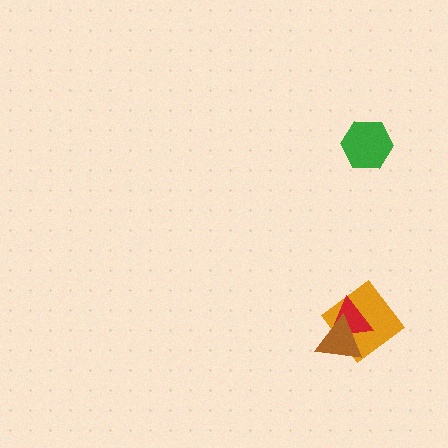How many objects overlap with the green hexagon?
0 objects overlap with the green hexagon.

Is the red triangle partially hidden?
Yes, it is partially covered by another shape.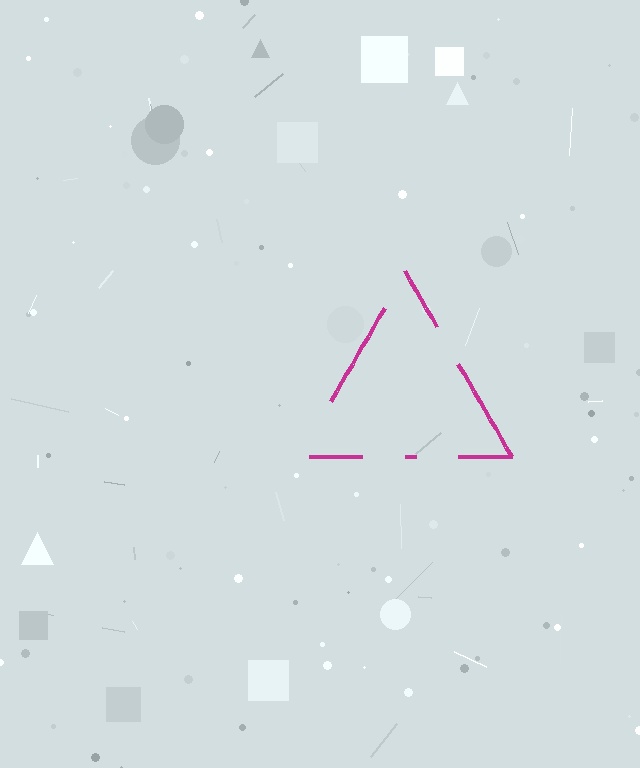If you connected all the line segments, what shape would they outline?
They would outline a triangle.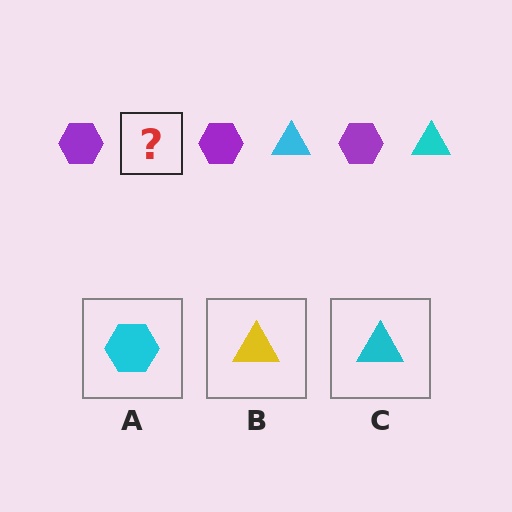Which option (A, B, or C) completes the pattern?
C.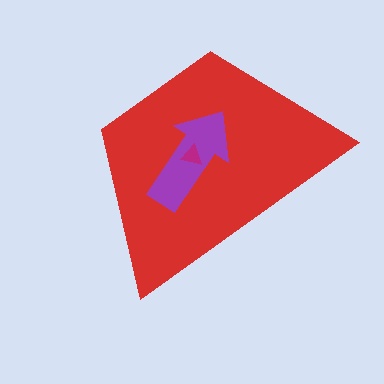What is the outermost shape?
The red trapezoid.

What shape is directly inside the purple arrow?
The magenta triangle.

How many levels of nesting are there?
3.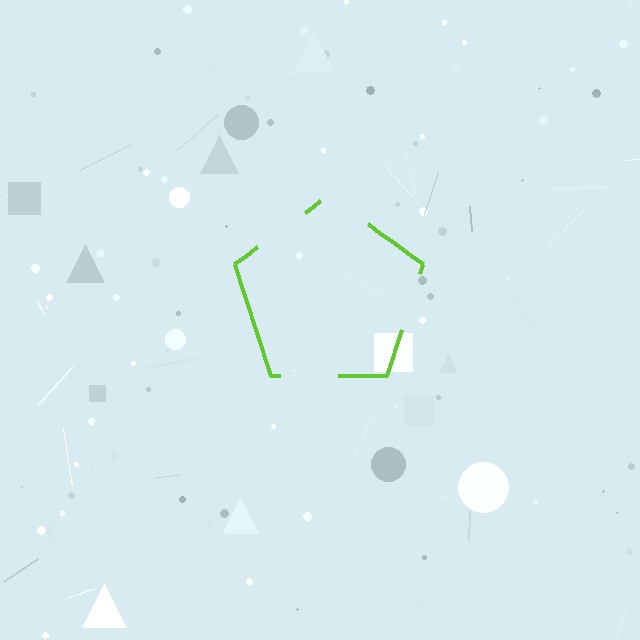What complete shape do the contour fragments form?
The contour fragments form a pentagon.